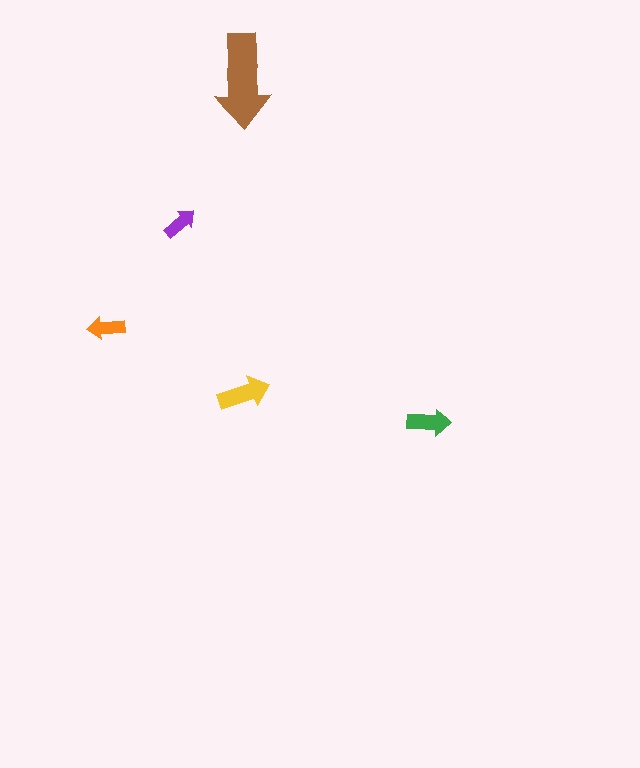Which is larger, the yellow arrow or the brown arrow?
The brown one.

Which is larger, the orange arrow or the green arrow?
The green one.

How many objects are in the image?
There are 5 objects in the image.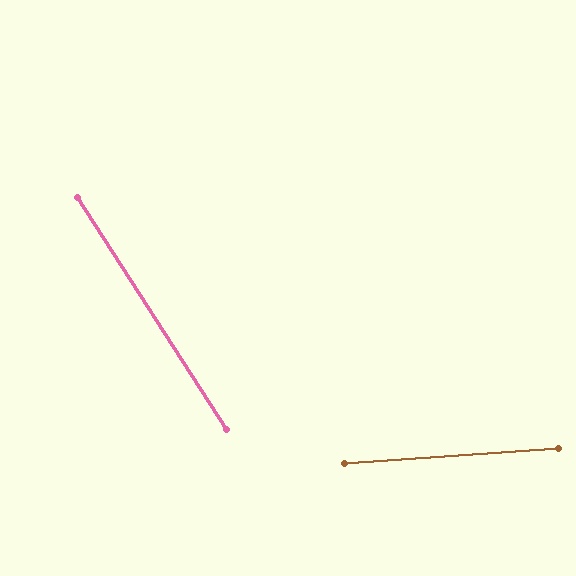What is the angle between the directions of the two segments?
Approximately 61 degrees.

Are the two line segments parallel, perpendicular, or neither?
Neither parallel nor perpendicular — they differ by about 61°.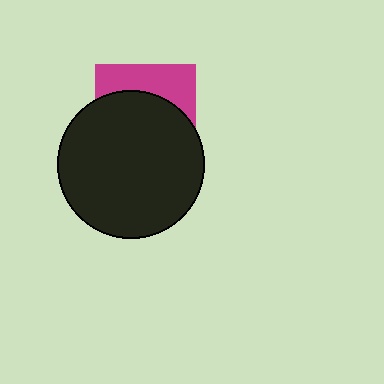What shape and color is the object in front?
The object in front is a black circle.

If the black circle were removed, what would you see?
You would see the complete magenta square.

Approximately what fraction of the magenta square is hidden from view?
Roughly 66% of the magenta square is hidden behind the black circle.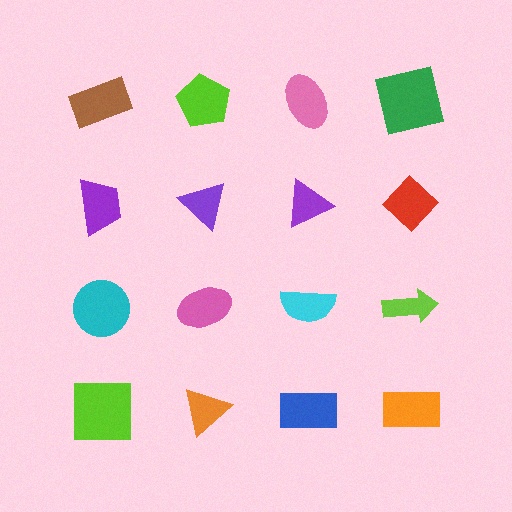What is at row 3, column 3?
A cyan semicircle.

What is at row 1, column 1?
A brown rectangle.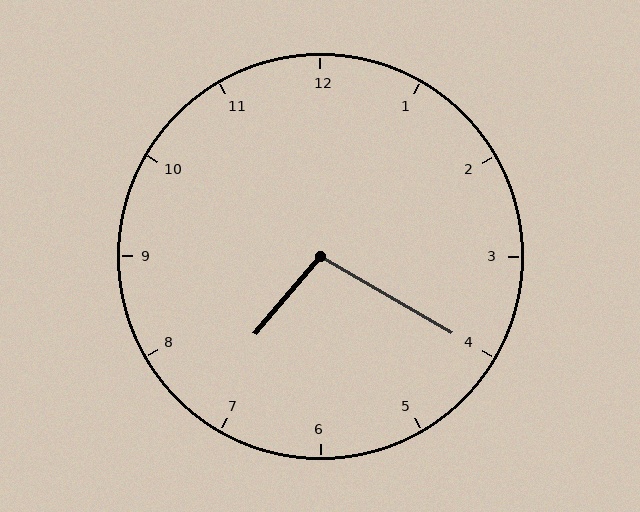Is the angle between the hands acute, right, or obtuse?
It is obtuse.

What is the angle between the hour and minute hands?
Approximately 100 degrees.